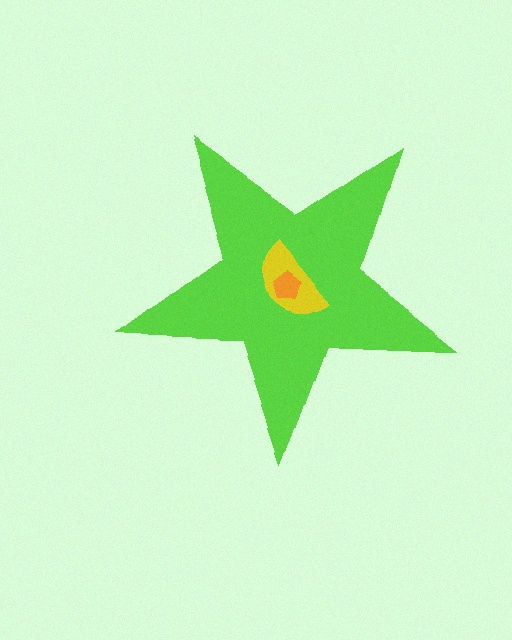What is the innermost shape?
The orange pentagon.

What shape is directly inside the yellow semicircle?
The orange pentagon.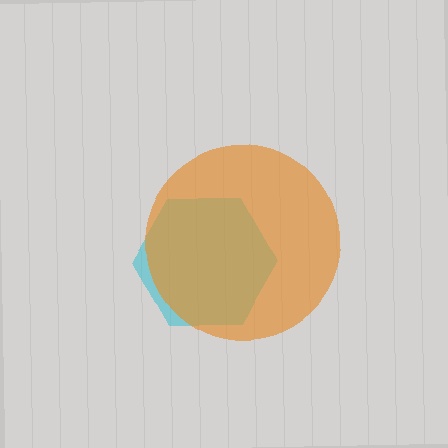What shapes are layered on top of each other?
The layered shapes are: a cyan hexagon, an orange circle.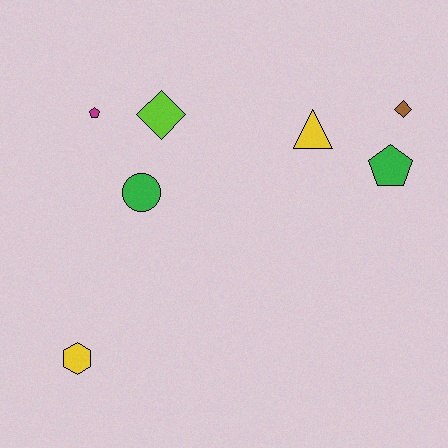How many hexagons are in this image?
There is 1 hexagon.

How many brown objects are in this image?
There is 1 brown object.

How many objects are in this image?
There are 7 objects.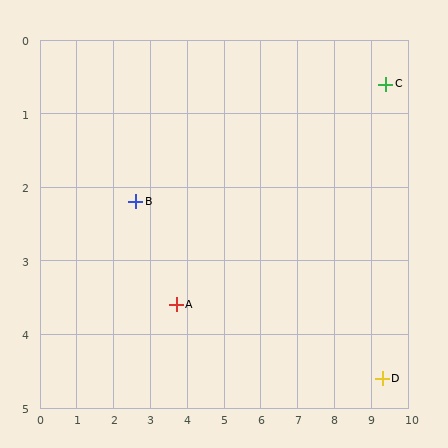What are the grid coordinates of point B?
Point B is at approximately (2.6, 2.2).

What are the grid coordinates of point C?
Point C is at approximately (9.4, 0.6).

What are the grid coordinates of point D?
Point D is at approximately (9.3, 4.6).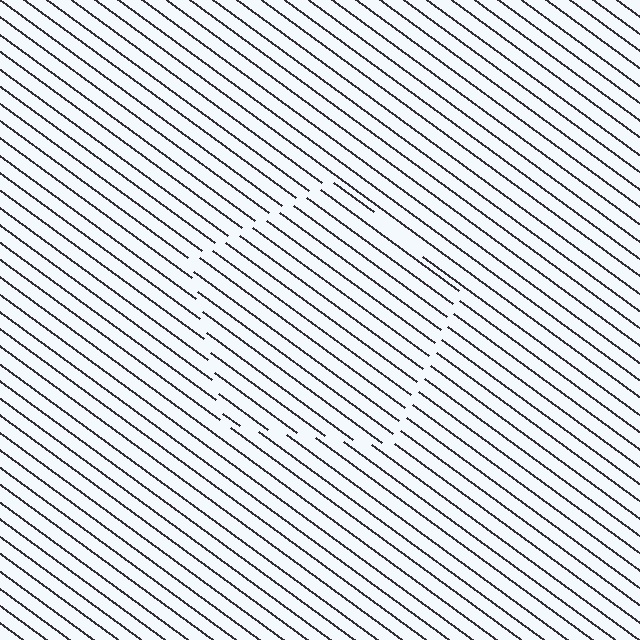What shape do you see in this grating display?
An illusory pentagon. The interior of the shape contains the same grating, shifted by half a period — the contour is defined by the phase discontinuity where line-ends from the inner and outer gratings abut.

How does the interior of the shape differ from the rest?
The interior of the shape contains the same grating, shifted by half a period — the contour is defined by the phase discontinuity where line-ends from the inner and outer gratings abut.